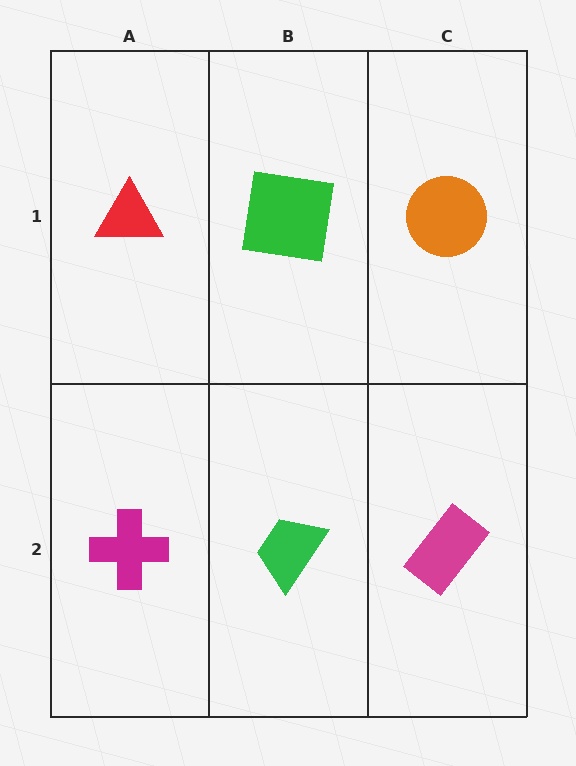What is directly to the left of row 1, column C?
A green square.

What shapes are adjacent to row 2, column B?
A green square (row 1, column B), a magenta cross (row 2, column A), a magenta rectangle (row 2, column C).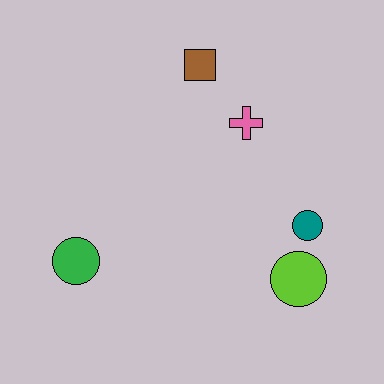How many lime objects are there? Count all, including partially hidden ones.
There is 1 lime object.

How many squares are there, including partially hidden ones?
There is 1 square.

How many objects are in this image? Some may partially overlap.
There are 5 objects.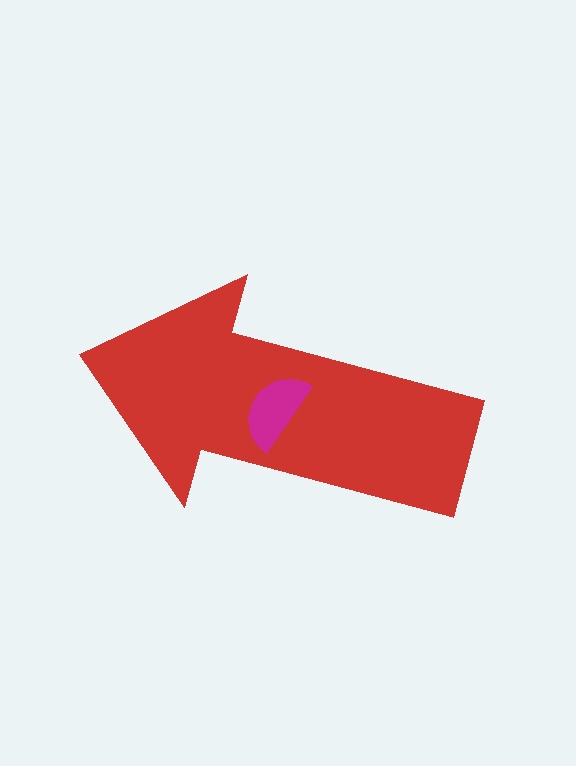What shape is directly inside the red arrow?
The magenta semicircle.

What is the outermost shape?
The red arrow.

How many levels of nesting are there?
2.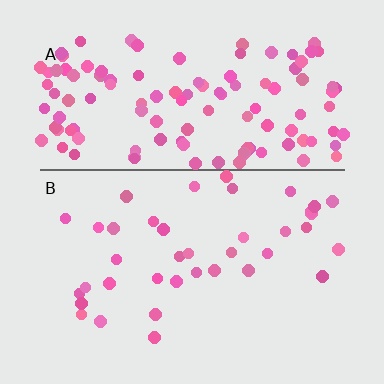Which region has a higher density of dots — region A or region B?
A (the top).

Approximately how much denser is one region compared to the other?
Approximately 3.3× — region A over region B.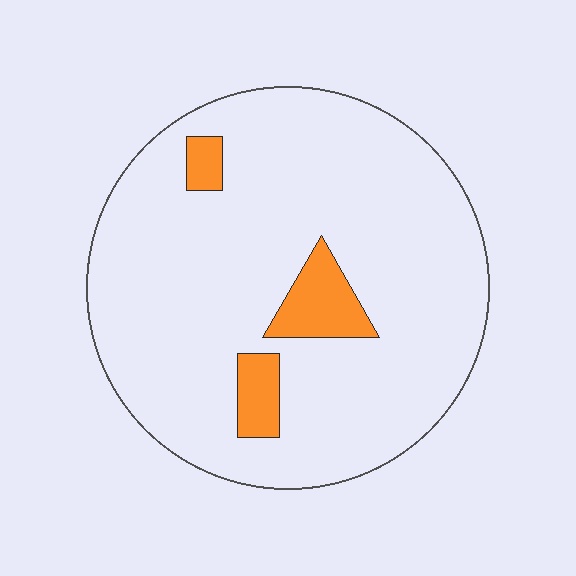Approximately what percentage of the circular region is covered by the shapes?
Approximately 10%.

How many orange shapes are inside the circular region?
3.